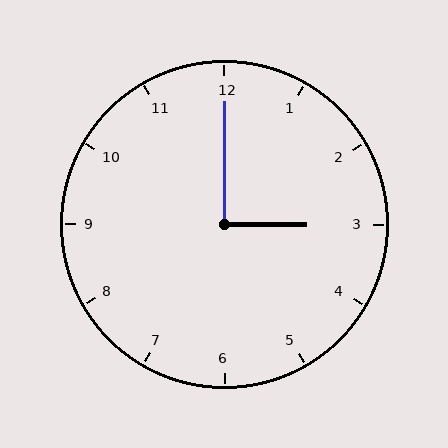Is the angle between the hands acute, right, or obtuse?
It is right.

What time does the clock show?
3:00.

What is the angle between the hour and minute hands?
Approximately 90 degrees.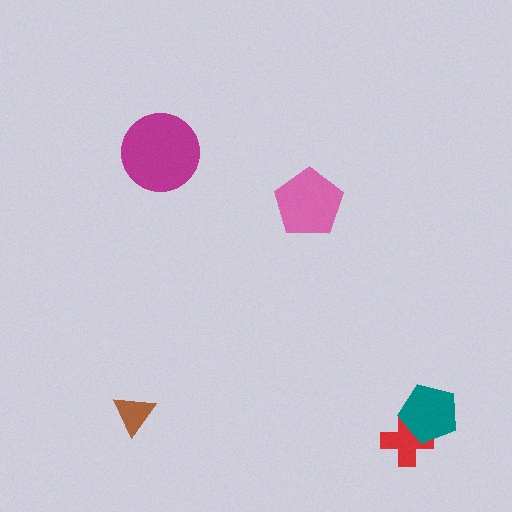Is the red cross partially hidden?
Yes, it is partially covered by another shape.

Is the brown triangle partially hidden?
No, no other shape covers it.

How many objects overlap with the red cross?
1 object overlaps with the red cross.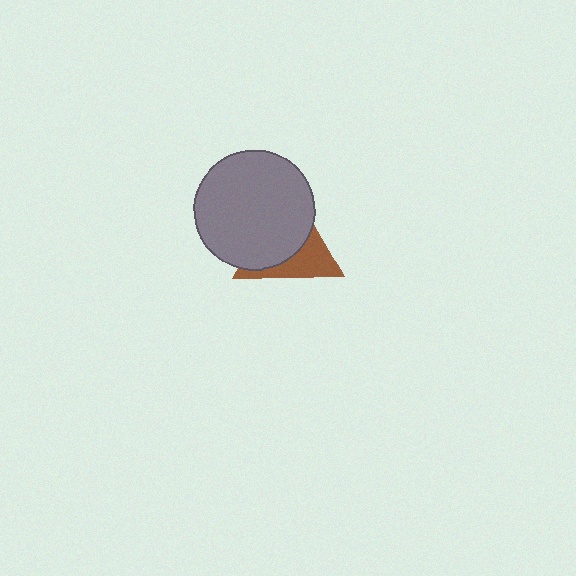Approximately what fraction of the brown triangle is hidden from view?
Roughly 62% of the brown triangle is hidden behind the gray circle.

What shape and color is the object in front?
The object in front is a gray circle.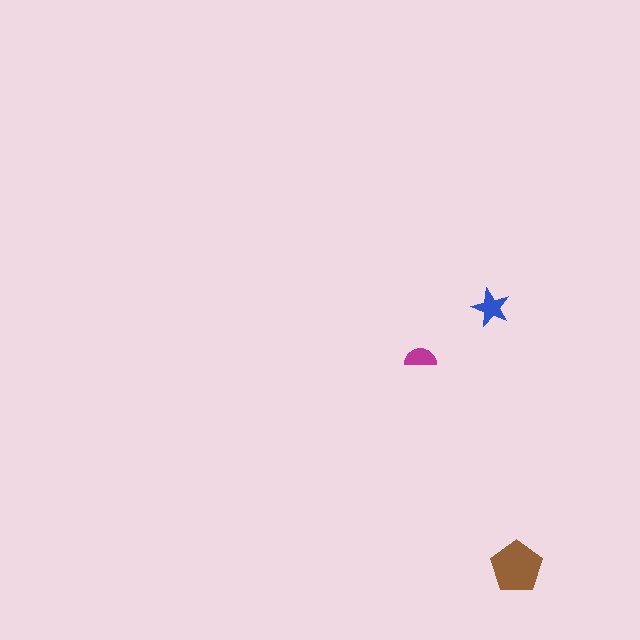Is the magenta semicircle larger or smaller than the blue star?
Smaller.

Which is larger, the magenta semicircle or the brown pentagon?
The brown pentagon.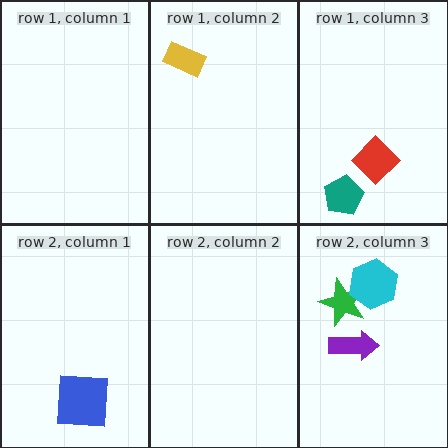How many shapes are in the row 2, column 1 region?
1.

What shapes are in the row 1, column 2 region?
The yellow rectangle.